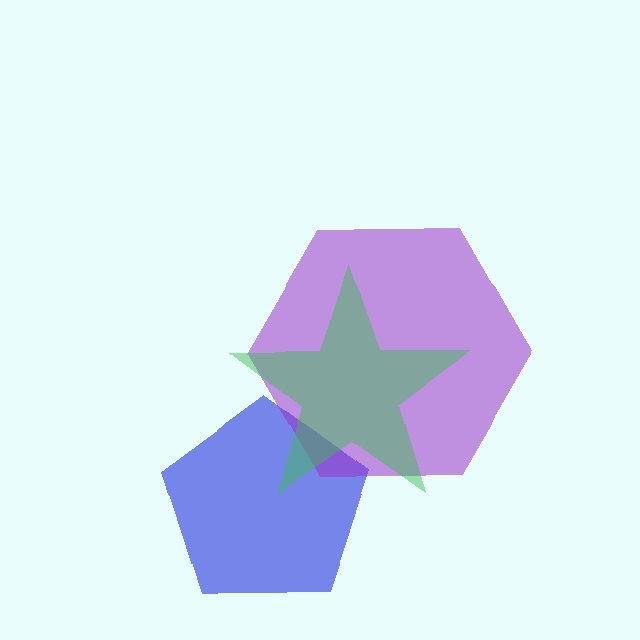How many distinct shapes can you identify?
There are 3 distinct shapes: a blue pentagon, a purple hexagon, a green star.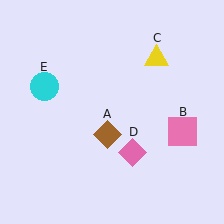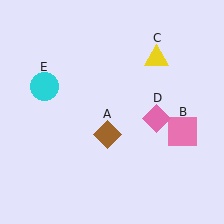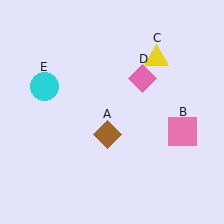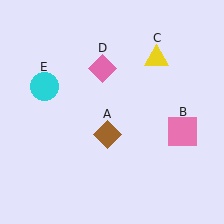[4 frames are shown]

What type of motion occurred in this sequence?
The pink diamond (object D) rotated counterclockwise around the center of the scene.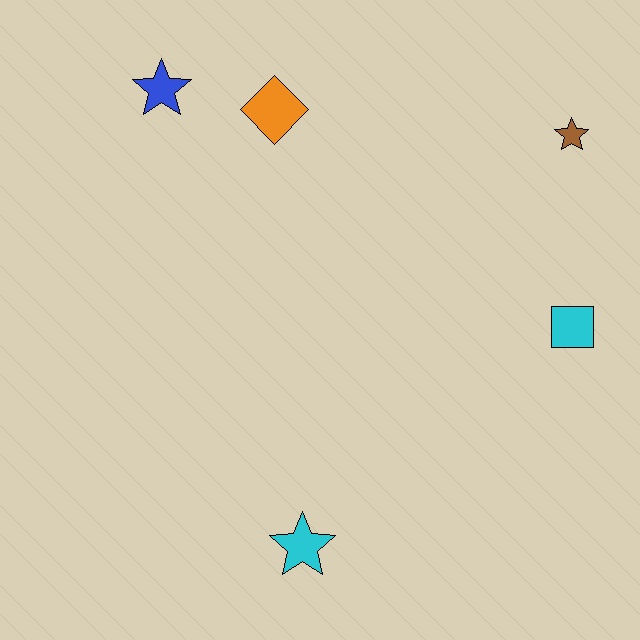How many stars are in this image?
There are 3 stars.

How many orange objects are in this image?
There is 1 orange object.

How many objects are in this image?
There are 5 objects.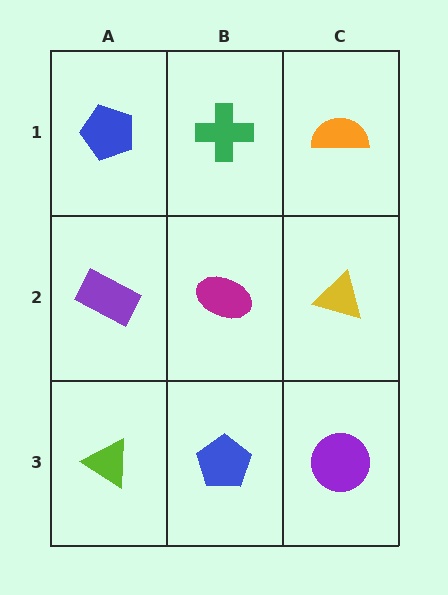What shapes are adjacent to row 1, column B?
A magenta ellipse (row 2, column B), a blue pentagon (row 1, column A), an orange semicircle (row 1, column C).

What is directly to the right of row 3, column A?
A blue pentagon.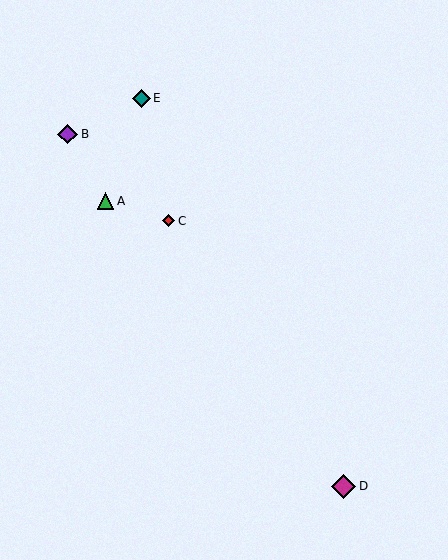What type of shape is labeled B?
Shape B is a purple diamond.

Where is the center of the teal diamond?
The center of the teal diamond is at (141, 98).